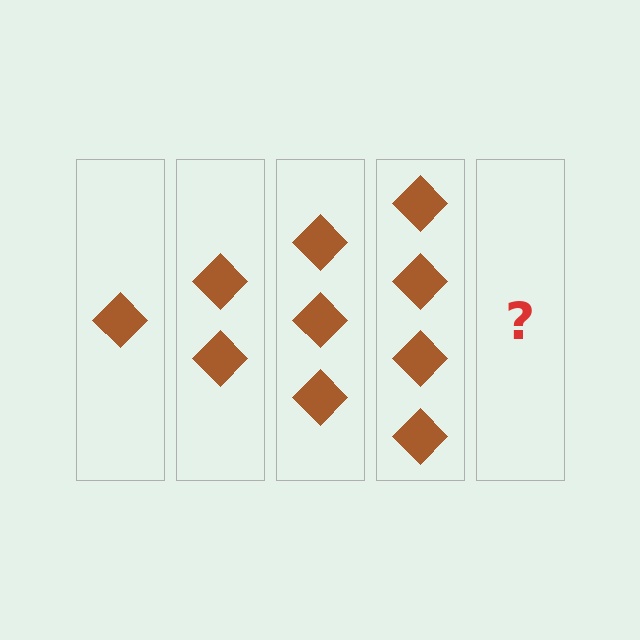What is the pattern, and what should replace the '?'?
The pattern is that each step adds one more diamond. The '?' should be 5 diamonds.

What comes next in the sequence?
The next element should be 5 diamonds.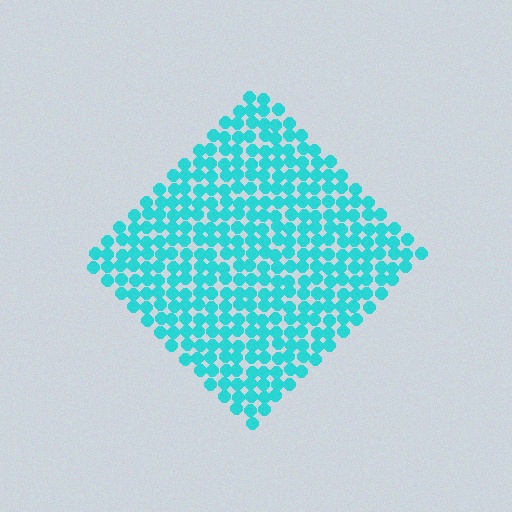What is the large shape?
The large shape is a diamond.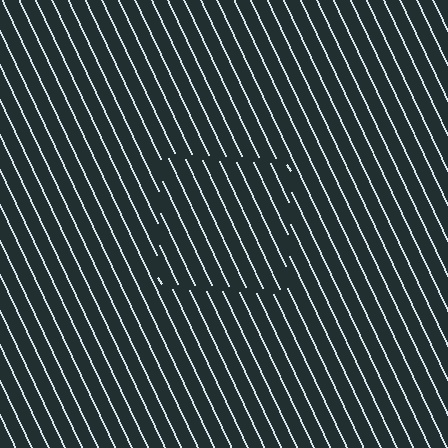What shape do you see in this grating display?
An illusory square. The interior of the shape contains the same grating, shifted by half a period — the contour is defined by the phase discontinuity where line-ends from the inner and outer gratings abut.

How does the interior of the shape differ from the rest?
The interior of the shape contains the same grating, shifted by half a period — the contour is defined by the phase discontinuity where line-ends from the inner and outer gratings abut.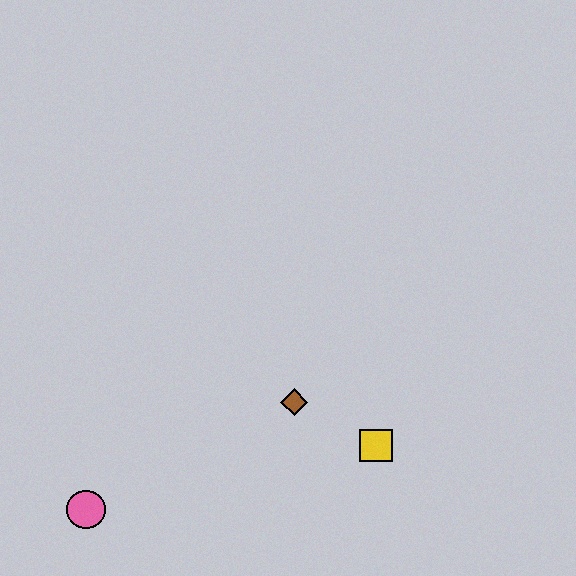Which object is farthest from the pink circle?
The yellow square is farthest from the pink circle.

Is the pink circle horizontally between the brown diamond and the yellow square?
No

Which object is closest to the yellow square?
The brown diamond is closest to the yellow square.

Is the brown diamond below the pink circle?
No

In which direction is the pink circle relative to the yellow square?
The pink circle is to the left of the yellow square.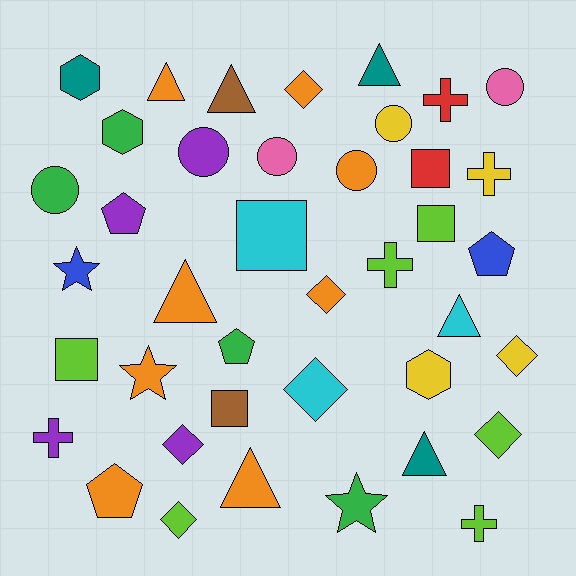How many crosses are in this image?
There are 5 crosses.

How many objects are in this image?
There are 40 objects.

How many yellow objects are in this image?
There are 4 yellow objects.